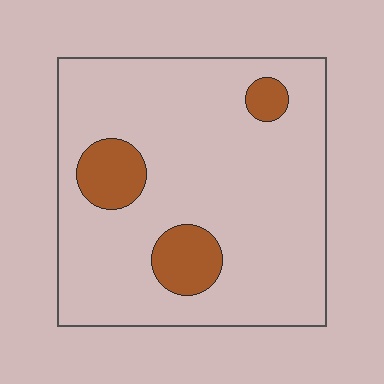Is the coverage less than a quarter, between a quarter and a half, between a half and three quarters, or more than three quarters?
Less than a quarter.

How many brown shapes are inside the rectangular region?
3.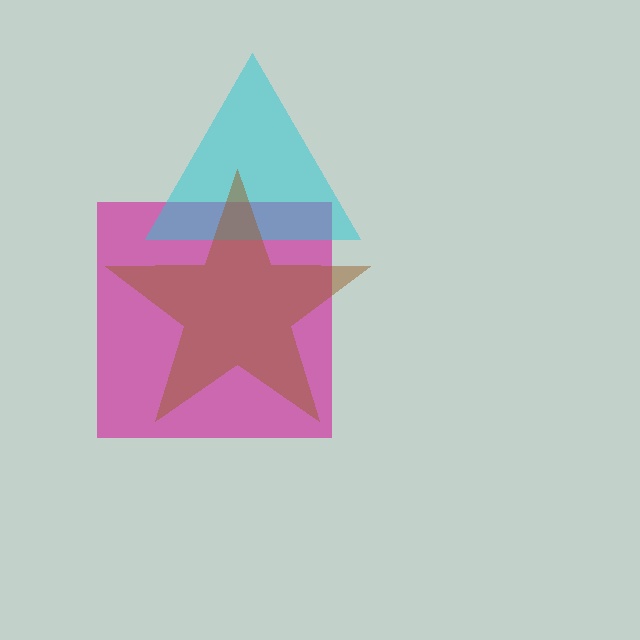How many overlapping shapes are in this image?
There are 3 overlapping shapes in the image.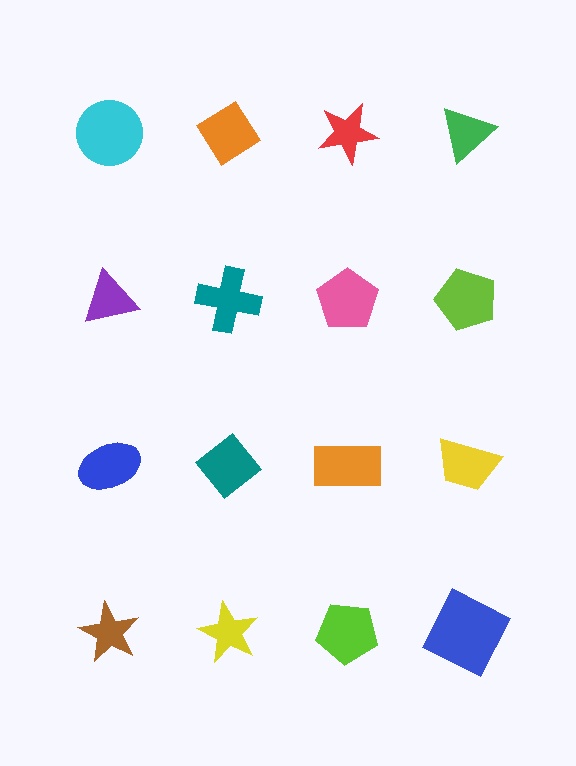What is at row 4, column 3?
A lime pentagon.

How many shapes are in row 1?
4 shapes.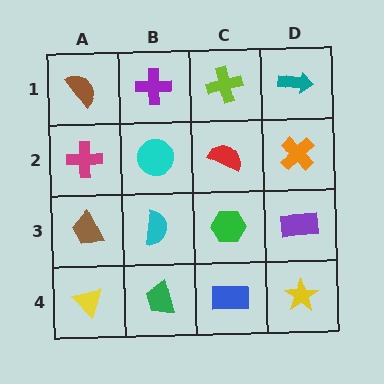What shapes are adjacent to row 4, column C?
A green hexagon (row 3, column C), a green trapezoid (row 4, column B), a yellow star (row 4, column D).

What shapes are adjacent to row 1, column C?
A red semicircle (row 2, column C), a purple cross (row 1, column B), a teal arrow (row 1, column D).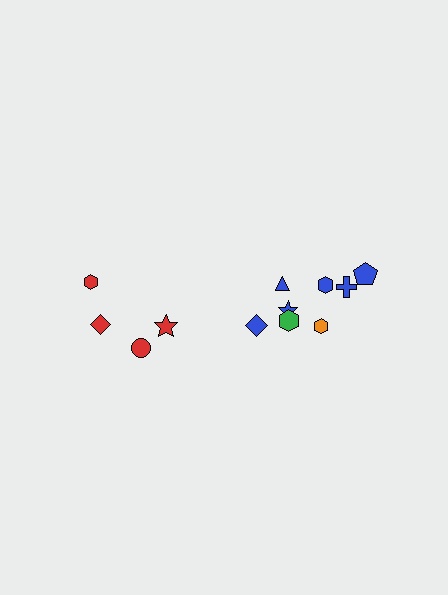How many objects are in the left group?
There are 4 objects.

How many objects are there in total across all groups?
There are 12 objects.